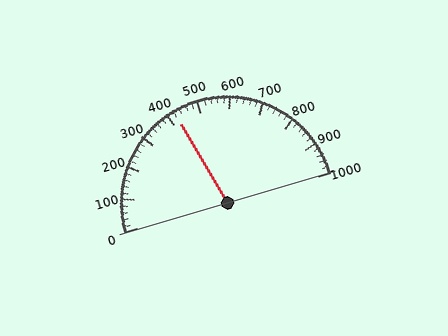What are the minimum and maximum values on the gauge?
The gauge ranges from 0 to 1000.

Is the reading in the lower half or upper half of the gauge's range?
The reading is in the lower half of the range (0 to 1000).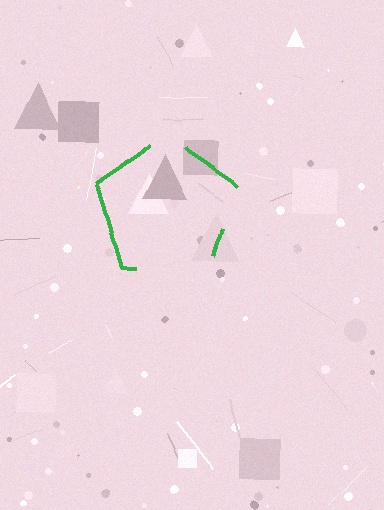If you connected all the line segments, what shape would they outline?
They would outline a pentagon.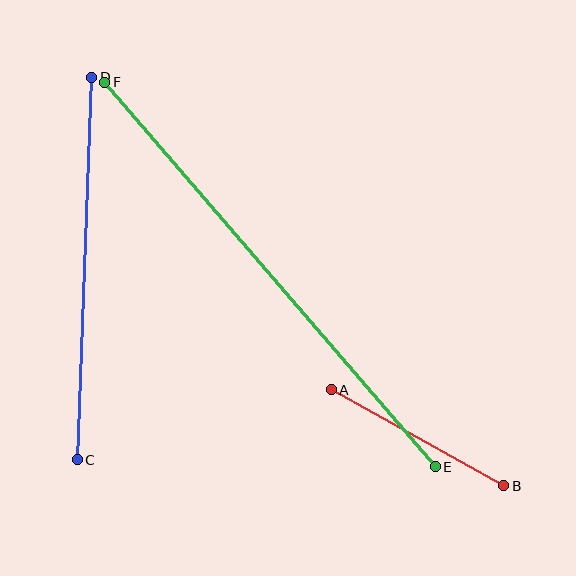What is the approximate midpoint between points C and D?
The midpoint is at approximately (84, 269) pixels.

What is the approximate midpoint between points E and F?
The midpoint is at approximately (270, 275) pixels.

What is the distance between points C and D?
The distance is approximately 383 pixels.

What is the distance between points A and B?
The distance is approximately 197 pixels.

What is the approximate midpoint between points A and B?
The midpoint is at approximately (417, 438) pixels.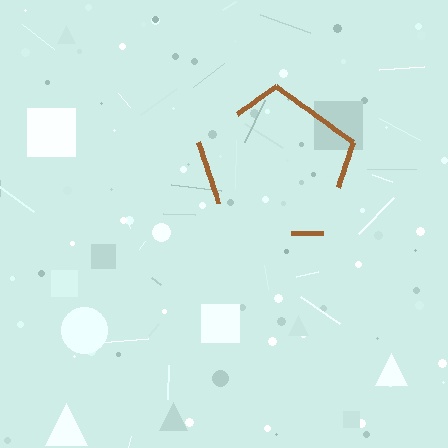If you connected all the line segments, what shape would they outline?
They would outline a pentagon.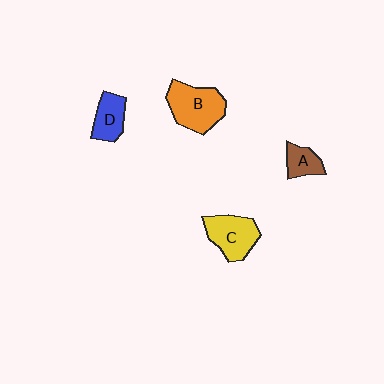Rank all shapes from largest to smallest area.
From largest to smallest: B (orange), C (yellow), D (blue), A (brown).